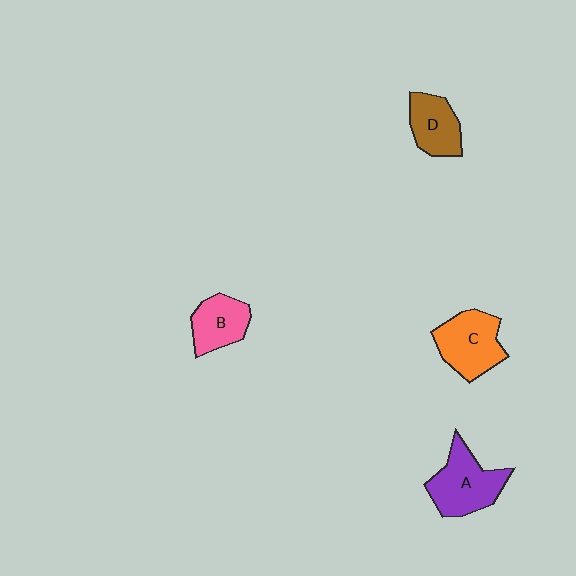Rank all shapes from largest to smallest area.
From largest to smallest: A (purple), C (orange), B (pink), D (brown).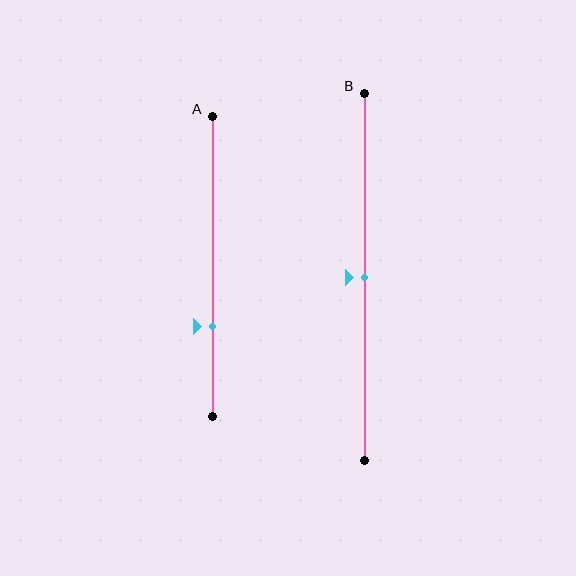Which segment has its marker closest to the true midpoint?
Segment B has its marker closest to the true midpoint.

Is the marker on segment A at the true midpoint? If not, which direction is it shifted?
No, the marker on segment A is shifted downward by about 20% of the segment length.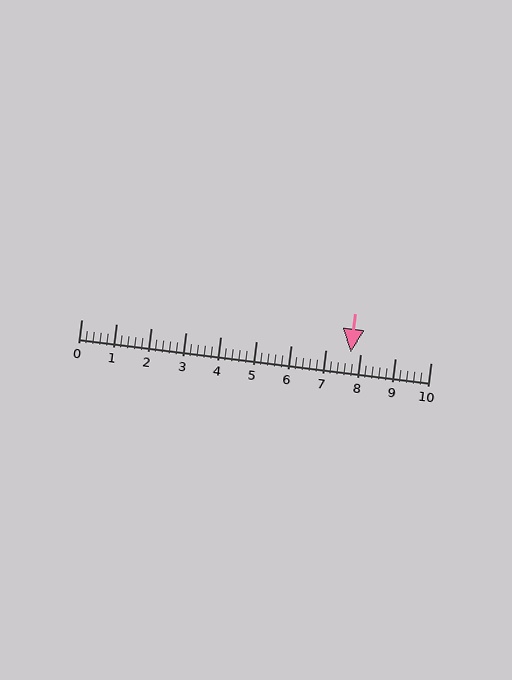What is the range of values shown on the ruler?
The ruler shows values from 0 to 10.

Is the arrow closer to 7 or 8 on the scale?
The arrow is closer to 8.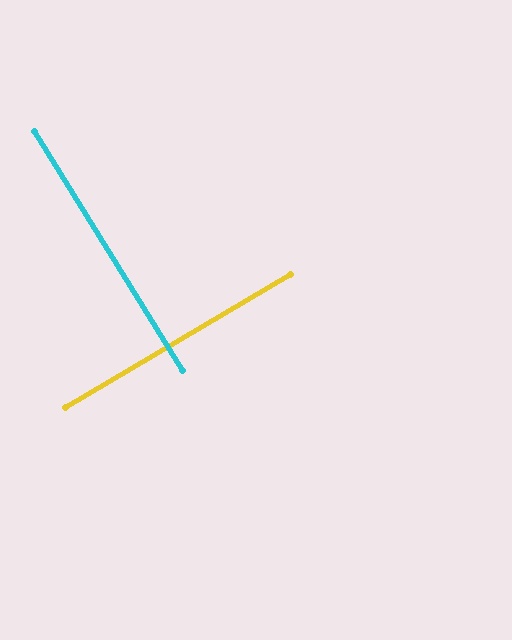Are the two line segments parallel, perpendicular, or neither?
Perpendicular — they meet at approximately 89°.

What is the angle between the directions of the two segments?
Approximately 89 degrees.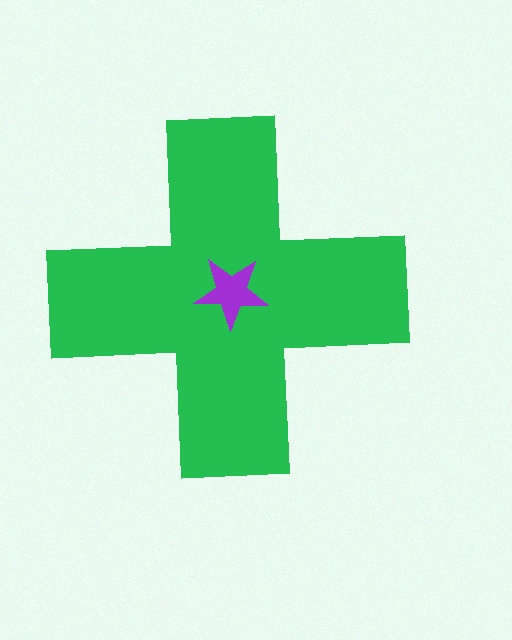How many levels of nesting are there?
2.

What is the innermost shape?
The purple star.